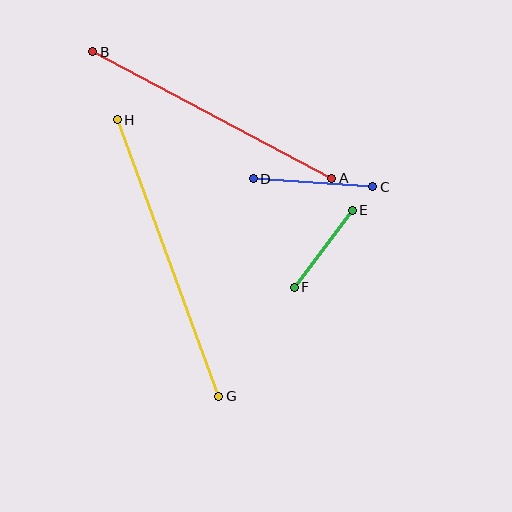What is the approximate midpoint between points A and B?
The midpoint is at approximately (212, 115) pixels.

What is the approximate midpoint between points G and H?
The midpoint is at approximately (168, 258) pixels.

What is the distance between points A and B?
The distance is approximately 271 pixels.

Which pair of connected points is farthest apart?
Points G and H are farthest apart.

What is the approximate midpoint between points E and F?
The midpoint is at approximately (323, 249) pixels.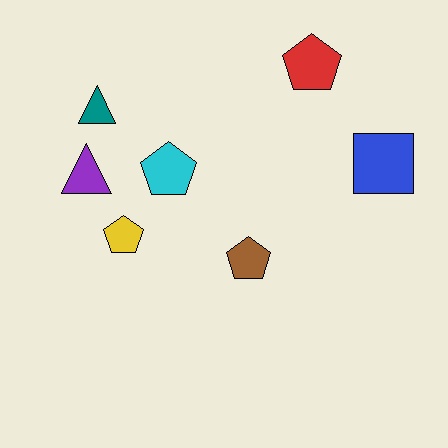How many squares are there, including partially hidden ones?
There is 1 square.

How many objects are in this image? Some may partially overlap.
There are 7 objects.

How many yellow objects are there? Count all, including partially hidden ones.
There is 1 yellow object.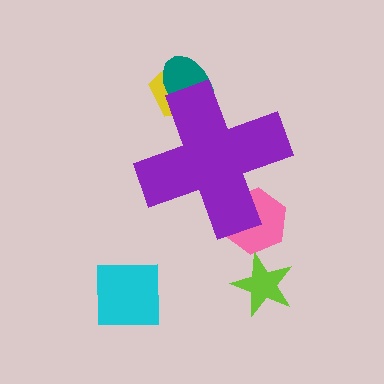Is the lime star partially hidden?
No, the lime star is fully visible.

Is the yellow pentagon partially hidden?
Yes, the yellow pentagon is partially hidden behind the purple cross.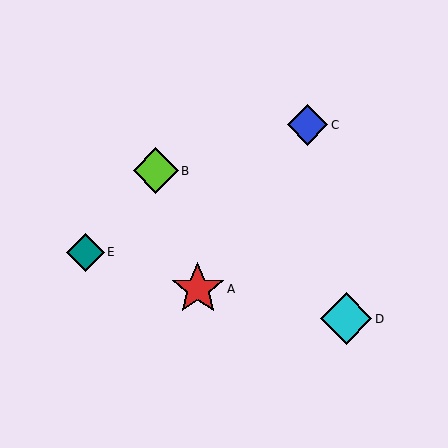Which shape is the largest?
The red star (labeled A) is the largest.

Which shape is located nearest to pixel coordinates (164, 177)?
The lime diamond (labeled B) at (156, 171) is nearest to that location.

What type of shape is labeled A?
Shape A is a red star.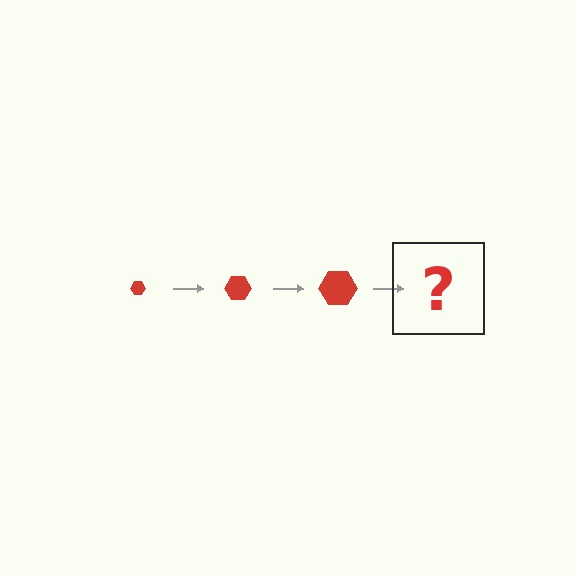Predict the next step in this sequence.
The next step is a red hexagon, larger than the previous one.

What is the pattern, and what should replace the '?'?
The pattern is that the hexagon gets progressively larger each step. The '?' should be a red hexagon, larger than the previous one.